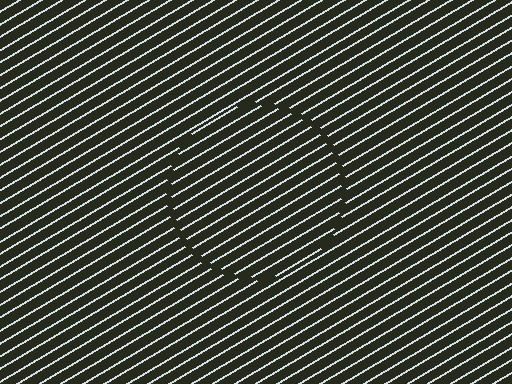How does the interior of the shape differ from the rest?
The interior of the shape contains the same grating, shifted by half a period — the contour is defined by the phase discontinuity where line-ends from the inner and outer gratings abut.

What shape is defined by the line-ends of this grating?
An illusory circle. The interior of the shape contains the same grating, shifted by half a period — the contour is defined by the phase discontinuity where line-ends from the inner and outer gratings abut.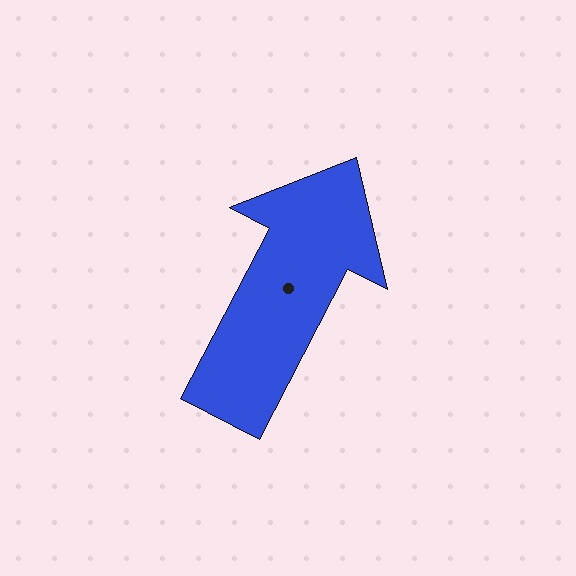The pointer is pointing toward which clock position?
Roughly 1 o'clock.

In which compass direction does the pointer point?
Northeast.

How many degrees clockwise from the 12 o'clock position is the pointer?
Approximately 27 degrees.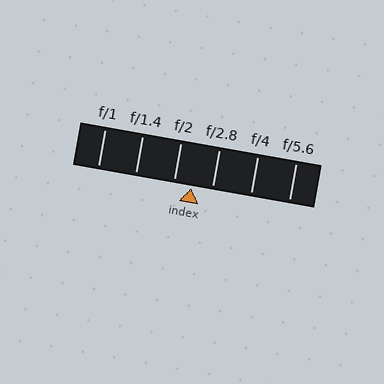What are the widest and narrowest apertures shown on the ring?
The widest aperture shown is f/1 and the narrowest is f/5.6.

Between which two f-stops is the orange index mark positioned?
The index mark is between f/2 and f/2.8.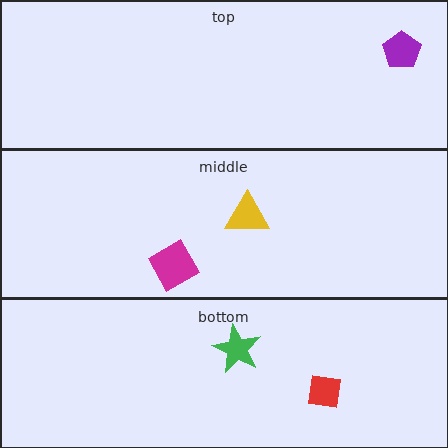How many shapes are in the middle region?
2.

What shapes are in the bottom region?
The green star, the red square.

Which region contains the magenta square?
The middle region.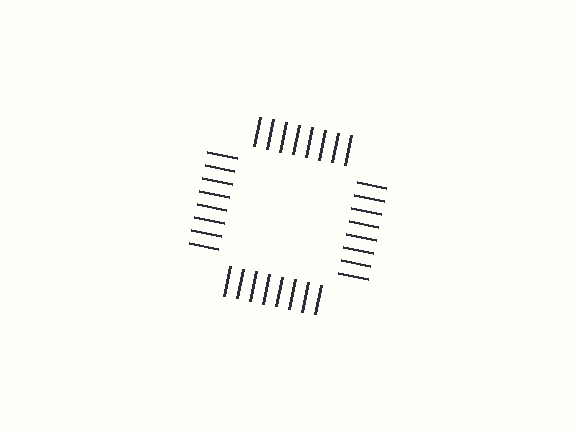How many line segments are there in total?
32 — 8 along each of the 4 edges.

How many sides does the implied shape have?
4 sides — the line-ends trace a square.